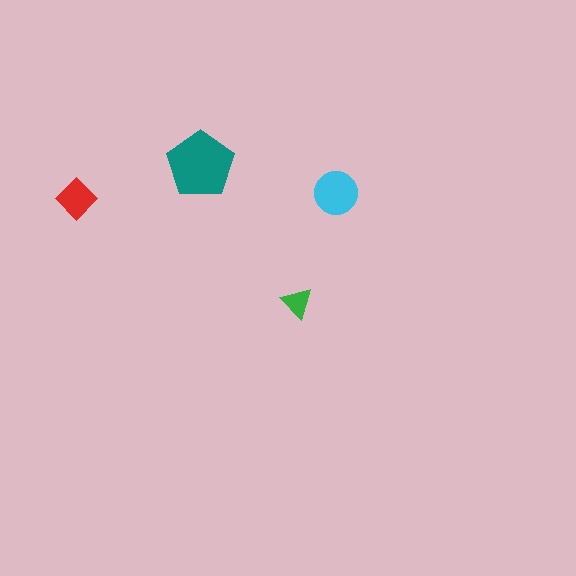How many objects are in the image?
There are 4 objects in the image.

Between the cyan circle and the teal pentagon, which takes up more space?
The teal pentagon.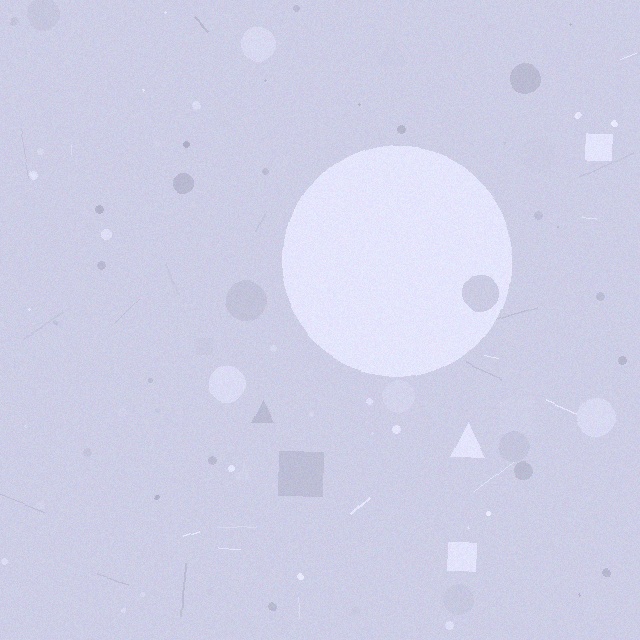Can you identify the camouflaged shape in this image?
The camouflaged shape is a circle.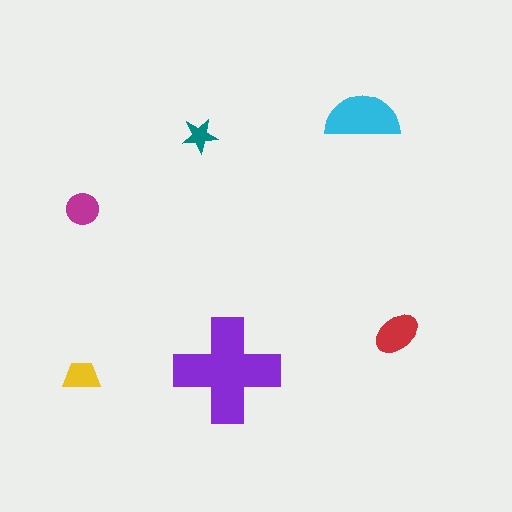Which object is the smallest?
The teal star.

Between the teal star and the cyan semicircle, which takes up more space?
The cyan semicircle.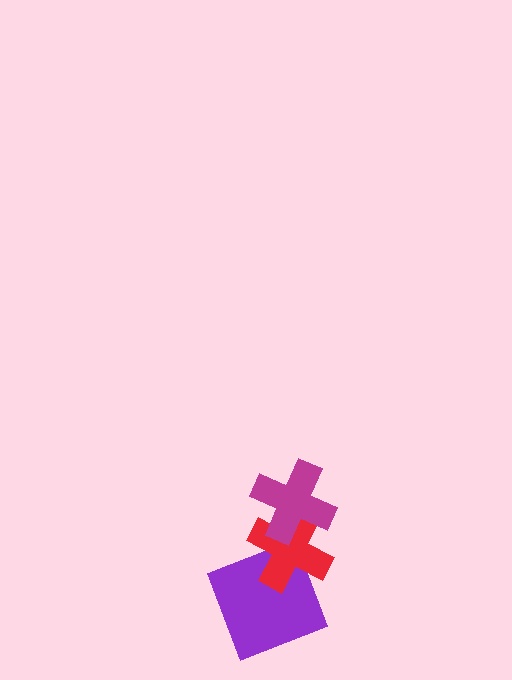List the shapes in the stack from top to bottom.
From top to bottom: the magenta cross, the red cross, the purple square.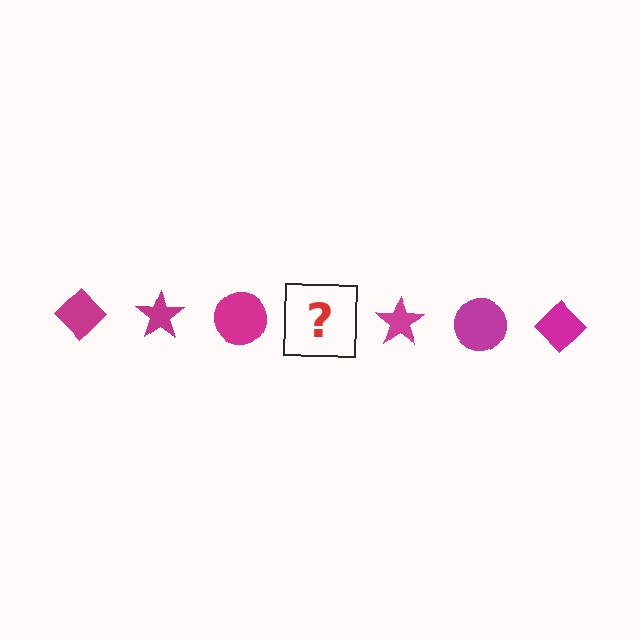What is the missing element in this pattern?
The missing element is a magenta diamond.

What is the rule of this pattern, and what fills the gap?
The rule is that the pattern cycles through diamond, star, circle shapes in magenta. The gap should be filled with a magenta diamond.